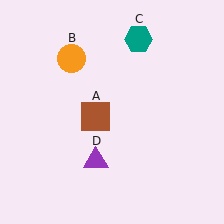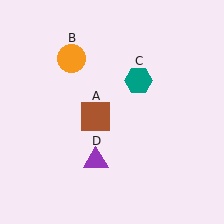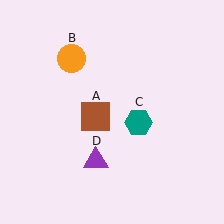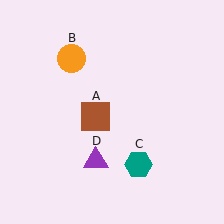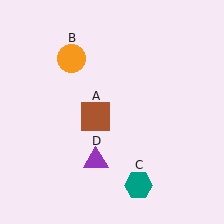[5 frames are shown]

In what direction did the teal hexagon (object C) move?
The teal hexagon (object C) moved down.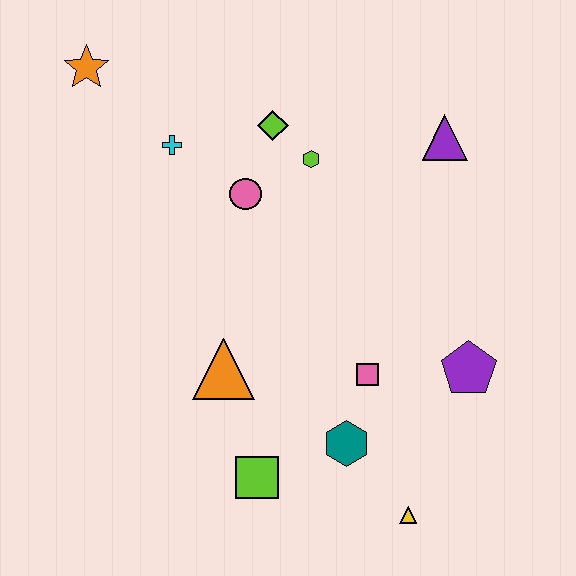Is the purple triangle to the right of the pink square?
Yes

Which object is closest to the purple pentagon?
The pink square is closest to the purple pentagon.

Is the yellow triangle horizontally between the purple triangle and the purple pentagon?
No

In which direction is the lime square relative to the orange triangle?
The lime square is below the orange triangle.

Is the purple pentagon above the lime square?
Yes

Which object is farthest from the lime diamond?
The yellow triangle is farthest from the lime diamond.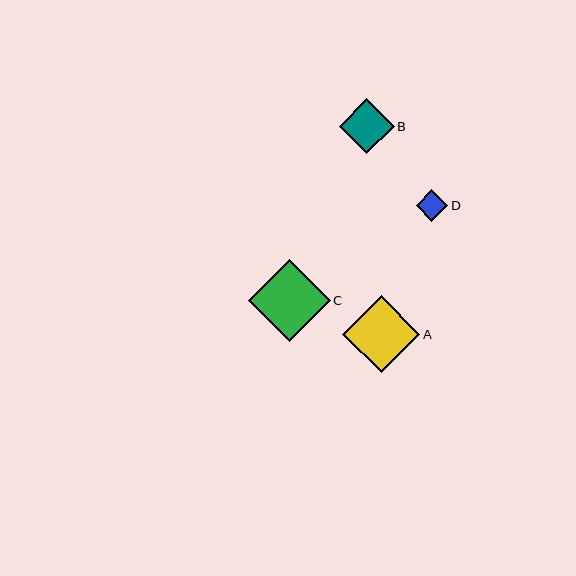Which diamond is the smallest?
Diamond D is the smallest with a size of approximately 31 pixels.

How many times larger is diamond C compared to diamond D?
Diamond C is approximately 2.6 times the size of diamond D.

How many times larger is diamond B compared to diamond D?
Diamond B is approximately 1.7 times the size of diamond D.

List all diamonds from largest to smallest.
From largest to smallest: C, A, B, D.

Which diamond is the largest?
Diamond C is the largest with a size of approximately 82 pixels.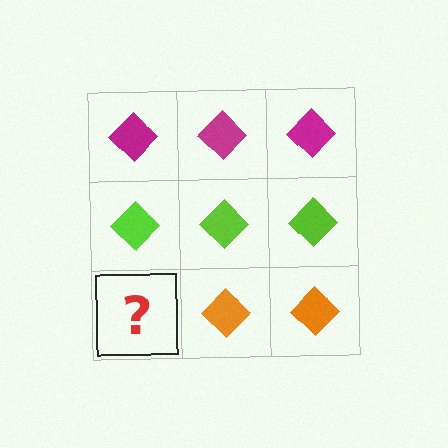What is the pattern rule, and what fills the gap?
The rule is that each row has a consistent color. The gap should be filled with an orange diamond.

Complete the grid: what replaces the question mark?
The question mark should be replaced with an orange diamond.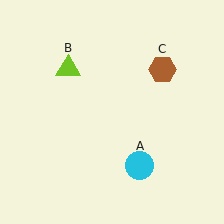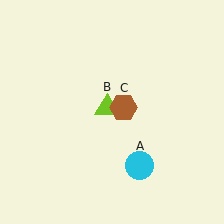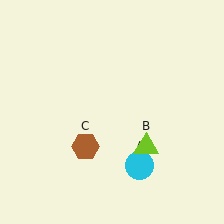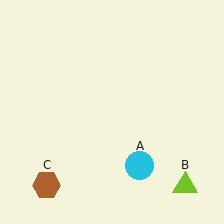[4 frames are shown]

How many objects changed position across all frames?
2 objects changed position: lime triangle (object B), brown hexagon (object C).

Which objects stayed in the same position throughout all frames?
Cyan circle (object A) remained stationary.